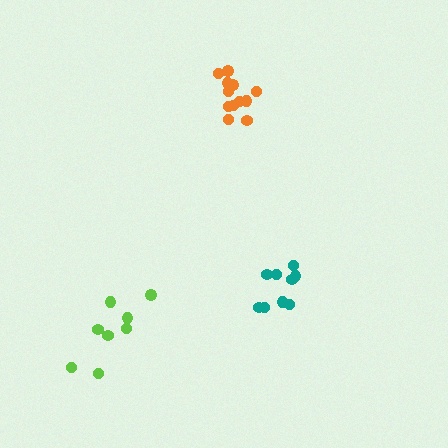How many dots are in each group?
Group 1: 12 dots, Group 2: 9 dots, Group 3: 8 dots (29 total).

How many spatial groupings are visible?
There are 3 spatial groupings.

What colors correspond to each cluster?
The clusters are colored: orange, teal, lime.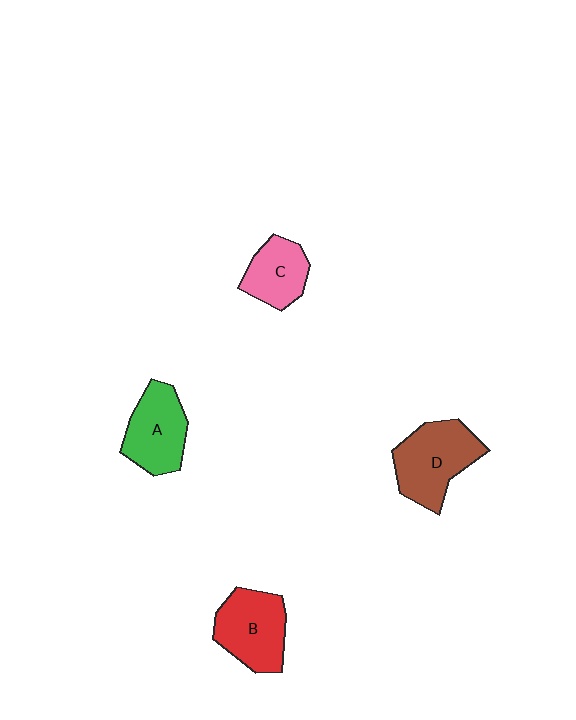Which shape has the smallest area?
Shape C (pink).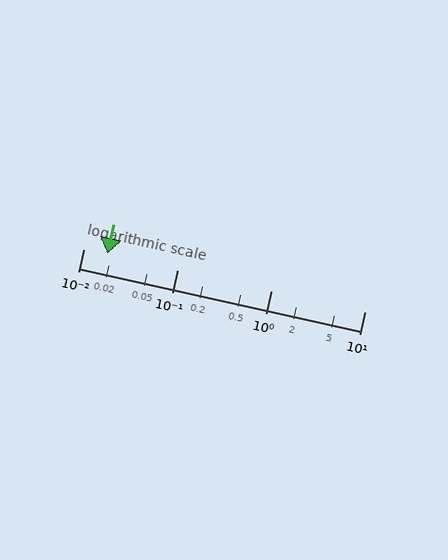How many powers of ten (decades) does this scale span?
The scale spans 3 decades, from 0.01 to 10.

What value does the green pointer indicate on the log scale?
The pointer indicates approximately 0.018.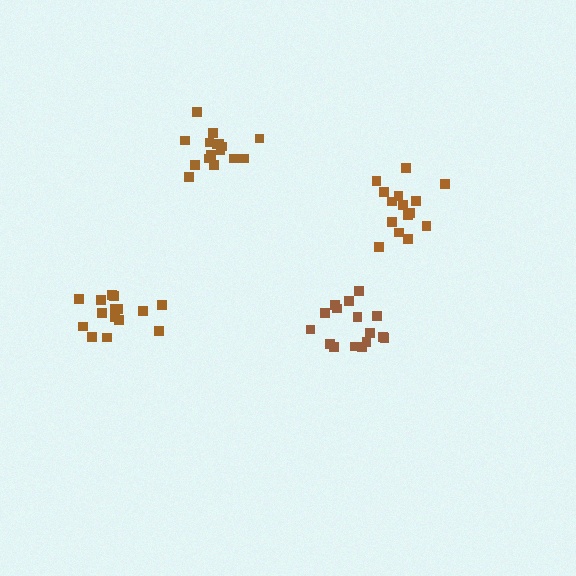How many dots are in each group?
Group 1: 16 dots, Group 2: 15 dots, Group 3: 16 dots, Group 4: 15 dots (62 total).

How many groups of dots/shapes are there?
There are 4 groups.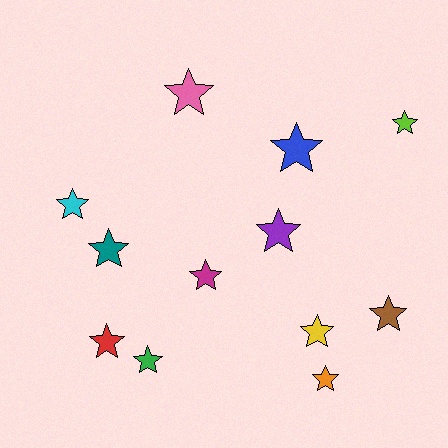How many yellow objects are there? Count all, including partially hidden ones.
There is 1 yellow object.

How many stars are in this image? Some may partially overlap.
There are 12 stars.